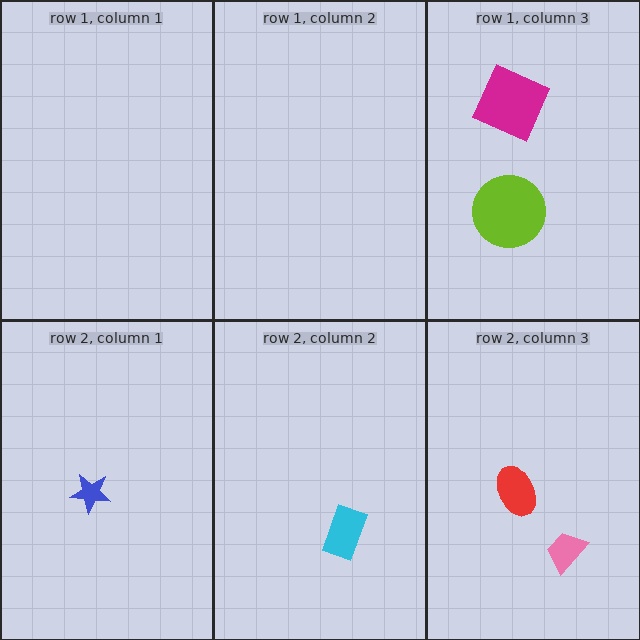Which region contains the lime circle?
The row 1, column 3 region.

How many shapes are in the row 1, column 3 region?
2.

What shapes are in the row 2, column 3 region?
The red ellipse, the pink trapezoid.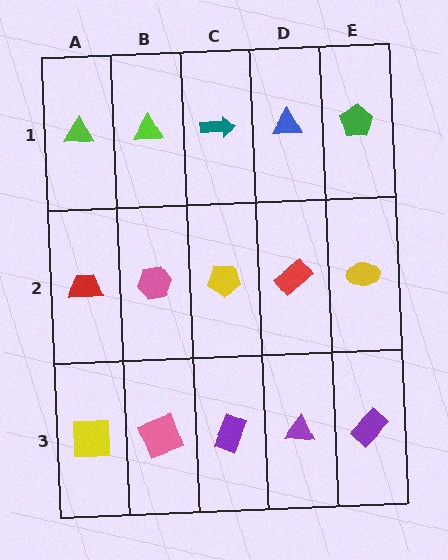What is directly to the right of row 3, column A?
A pink square.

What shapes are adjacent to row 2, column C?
A teal arrow (row 1, column C), a purple rectangle (row 3, column C), a pink hexagon (row 2, column B), a red rectangle (row 2, column D).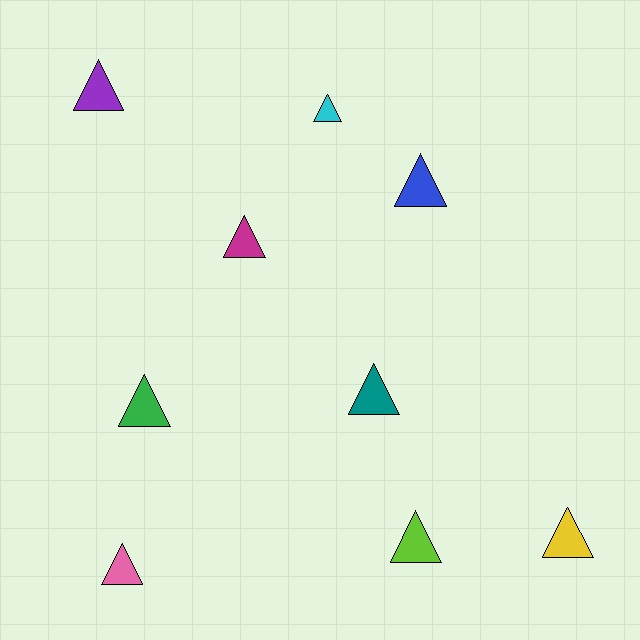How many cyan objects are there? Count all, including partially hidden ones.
There is 1 cyan object.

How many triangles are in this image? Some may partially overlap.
There are 9 triangles.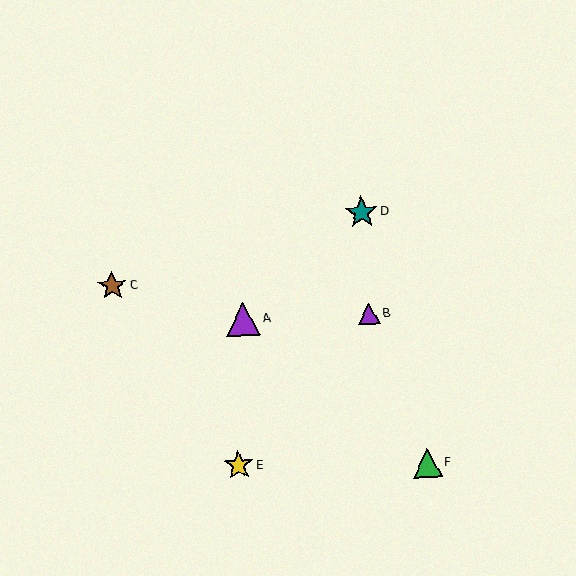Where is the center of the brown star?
The center of the brown star is at (112, 286).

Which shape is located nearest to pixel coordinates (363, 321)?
The purple triangle (labeled B) at (369, 314) is nearest to that location.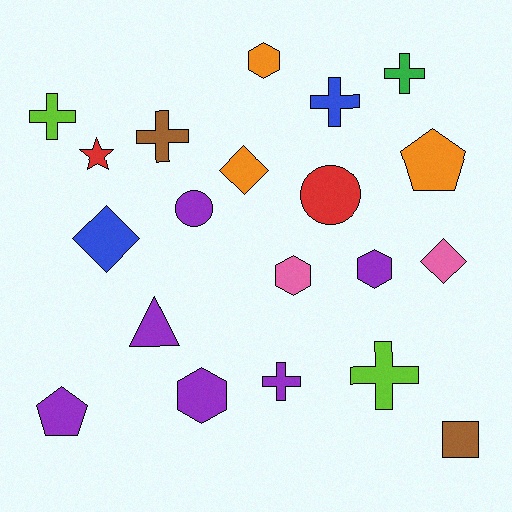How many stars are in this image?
There is 1 star.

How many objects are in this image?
There are 20 objects.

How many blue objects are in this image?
There are 2 blue objects.